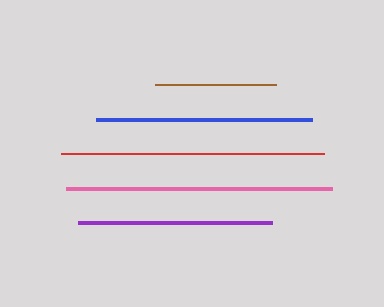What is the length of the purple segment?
The purple segment is approximately 194 pixels long.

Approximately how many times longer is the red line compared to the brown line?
The red line is approximately 2.2 times the length of the brown line.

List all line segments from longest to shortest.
From longest to shortest: pink, red, blue, purple, brown.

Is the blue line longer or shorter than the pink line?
The pink line is longer than the blue line.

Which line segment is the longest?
The pink line is the longest at approximately 266 pixels.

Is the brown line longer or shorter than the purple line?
The purple line is longer than the brown line.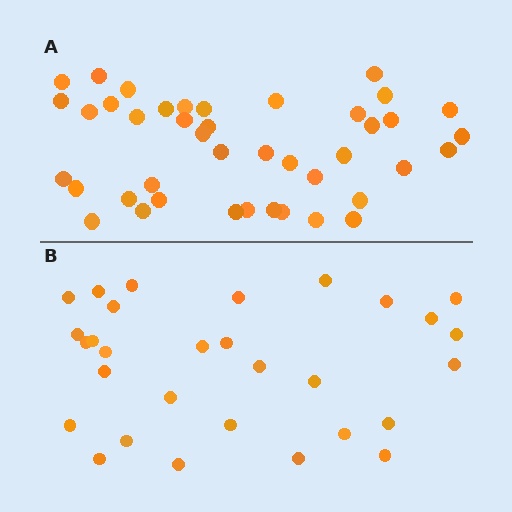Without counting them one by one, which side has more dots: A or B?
Region A (the top region) has more dots.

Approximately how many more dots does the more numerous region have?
Region A has roughly 12 or so more dots than region B.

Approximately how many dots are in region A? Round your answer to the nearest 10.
About 40 dots. (The exact count is 42, which rounds to 40.)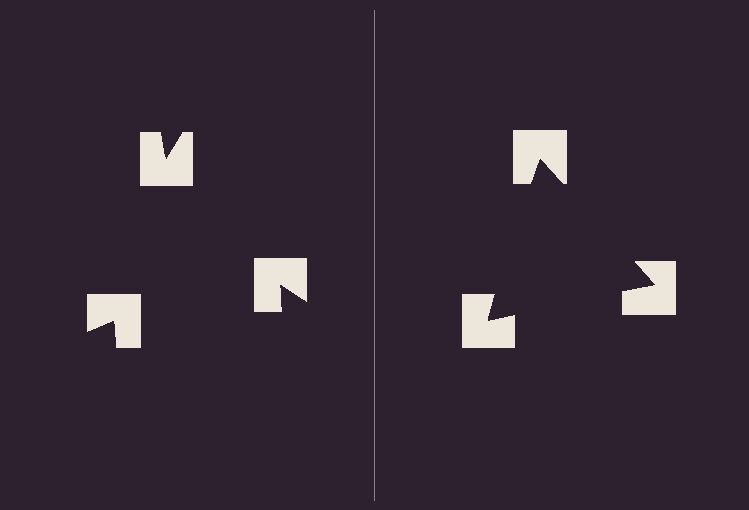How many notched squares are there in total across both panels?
6 — 3 on each side.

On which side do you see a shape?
An illusory triangle appears on the right side. On the left side the wedge cuts are rotated, so no coherent shape forms.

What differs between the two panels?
The notched squares are positioned identically on both sides; only the wedge orientations differ. On the right they align to a triangle; on the left they are misaligned.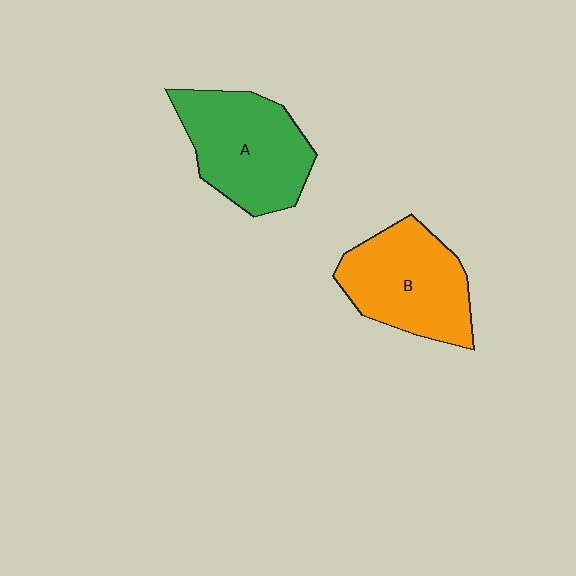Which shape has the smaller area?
Shape B (orange).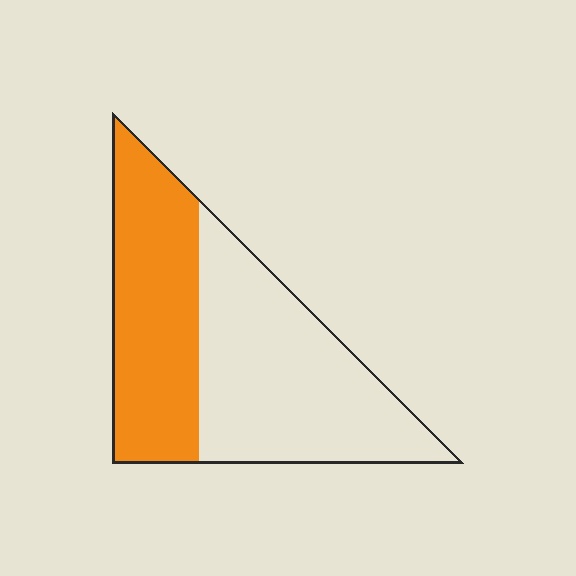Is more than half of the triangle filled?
No.